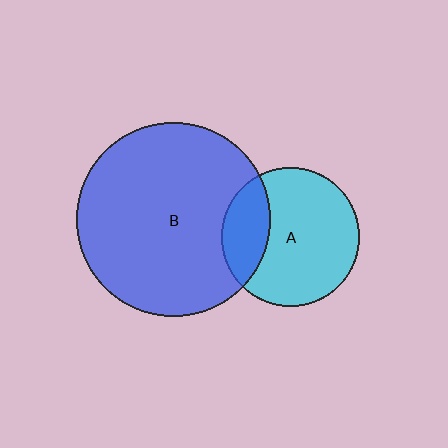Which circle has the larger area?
Circle B (blue).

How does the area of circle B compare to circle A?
Approximately 2.0 times.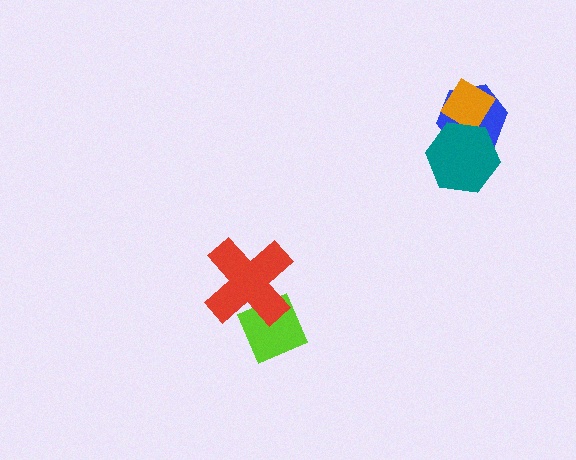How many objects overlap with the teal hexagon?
2 objects overlap with the teal hexagon.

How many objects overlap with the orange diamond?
2 objects overlap with the orange diamond.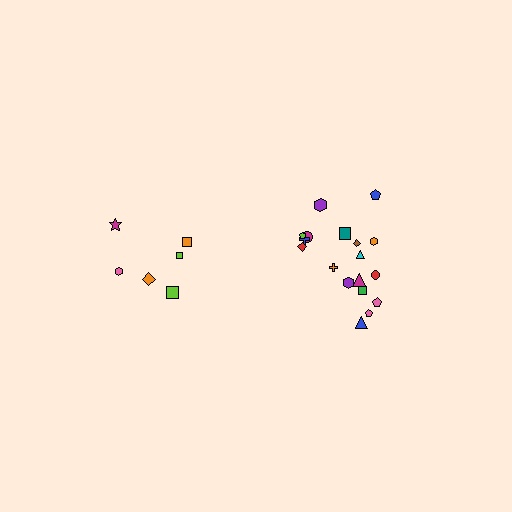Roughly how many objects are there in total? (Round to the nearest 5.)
Roughly 25 objects in total.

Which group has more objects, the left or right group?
The right group.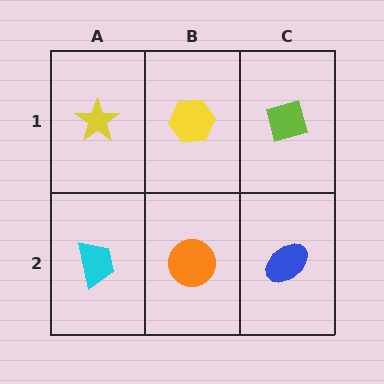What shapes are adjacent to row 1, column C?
A blue ellipse (row 2, column C), a yellow hexagon (row 1, column B).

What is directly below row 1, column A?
A cyan trapezoid.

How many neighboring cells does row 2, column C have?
2.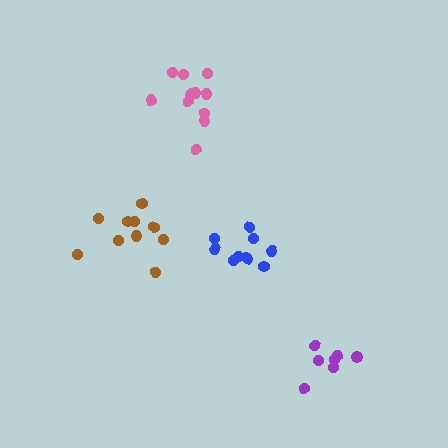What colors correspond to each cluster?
The clusters are colored: blue, purple, pink, brown.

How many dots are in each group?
Group 1: 10 dots, Group 2: 7 dots, Group 3: 12 dots, Group 4: 10 dots (39 total).